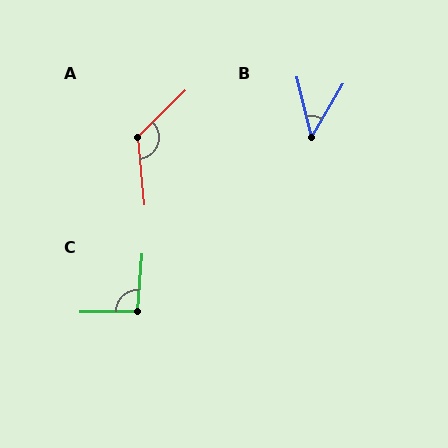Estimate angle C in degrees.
Approximately 95 degrees.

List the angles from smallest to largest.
B (44°), C (95°), A (130°).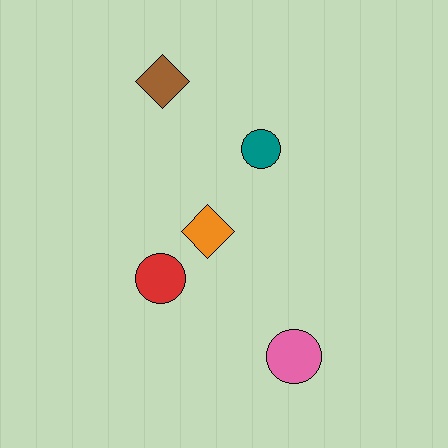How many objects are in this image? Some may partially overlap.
There are 5 objects.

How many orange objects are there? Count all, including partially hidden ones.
There is 1 orange object.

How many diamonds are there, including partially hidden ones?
There are 2 diamonds.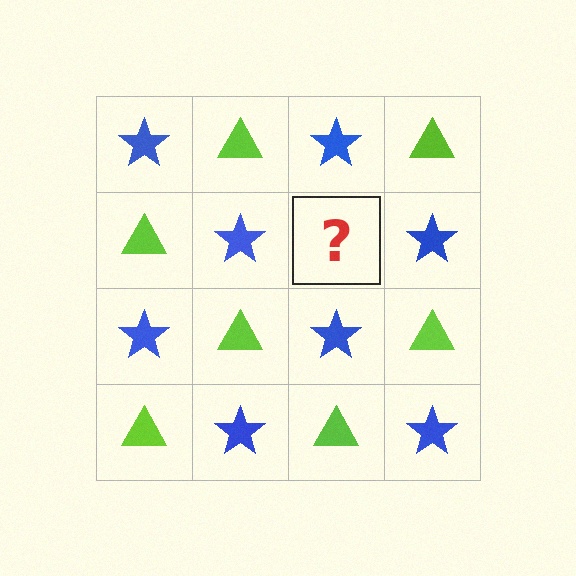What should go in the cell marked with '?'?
The missing cell should contain a lime triangle.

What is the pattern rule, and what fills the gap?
The rule is that it alternates blue star and lime triangle in a checkerboard pattern. The gap should be filled with a lime triangle.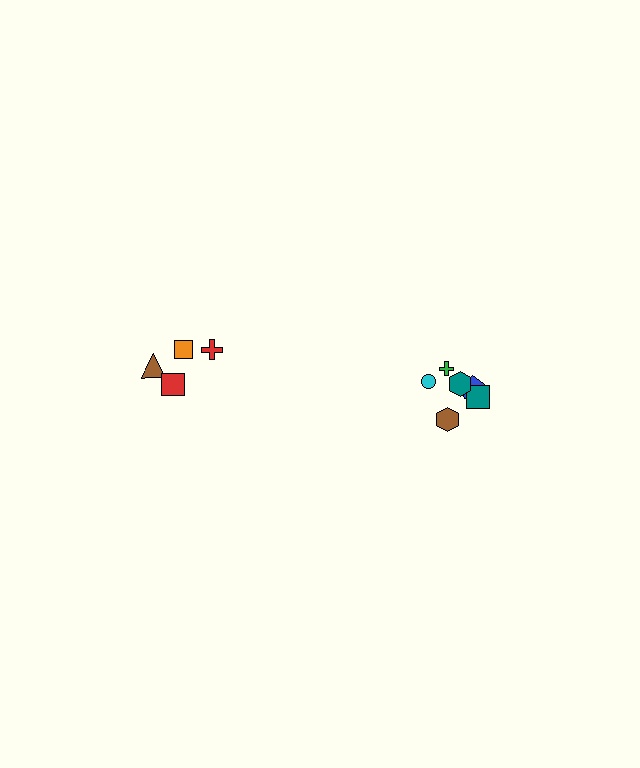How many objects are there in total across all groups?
There are 10 objects.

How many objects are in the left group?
There are 4 objects.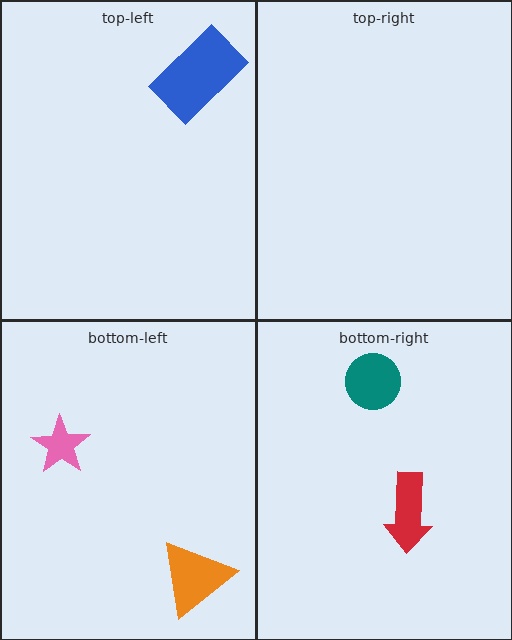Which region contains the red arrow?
The bottom-right region.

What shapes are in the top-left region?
The blue rectangle.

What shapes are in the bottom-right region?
The red arrow, the teal circle.